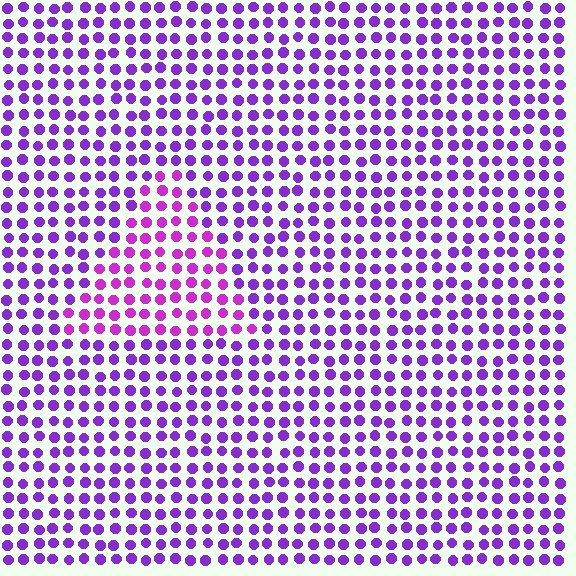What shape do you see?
I see a triangle.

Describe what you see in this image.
The image is filled with small purple elements in a uniform arrangement. A triangle-shaped region is visible where the elements are tinted to a slightly different hue, forming a subtle color boundary.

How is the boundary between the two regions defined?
The boundary is defined purely by a slight shift in hue (about 26 degrees). Spacing, size, and orientation are identical on both sides.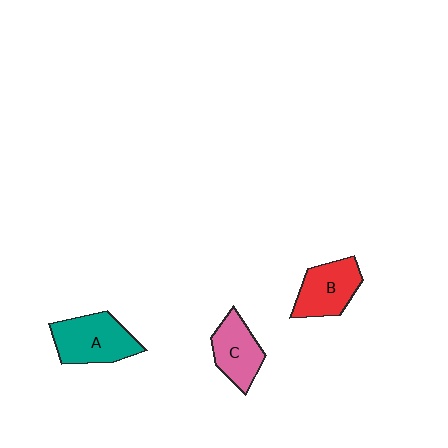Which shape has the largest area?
Shape A (teal).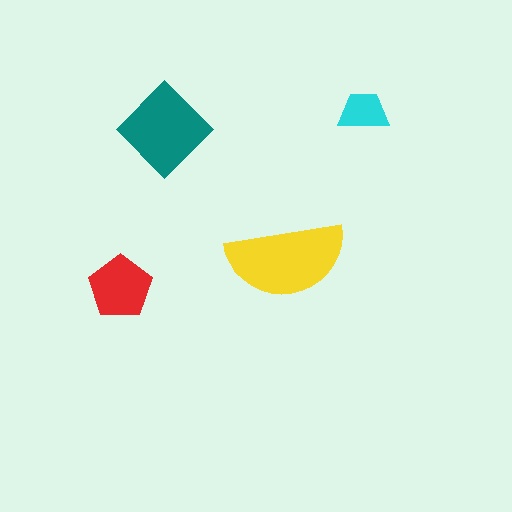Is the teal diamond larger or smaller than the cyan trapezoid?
Larger.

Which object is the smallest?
The cyan trapezoid.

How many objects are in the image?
There are 4 objects in the image.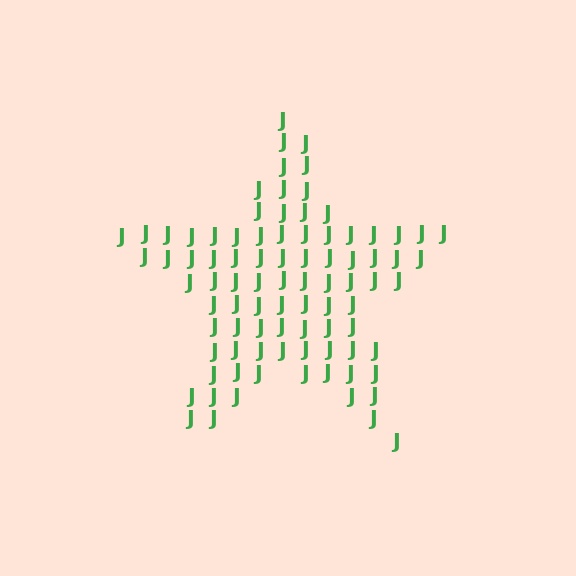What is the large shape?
The large shape is a star.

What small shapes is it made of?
It is made of small letter J's.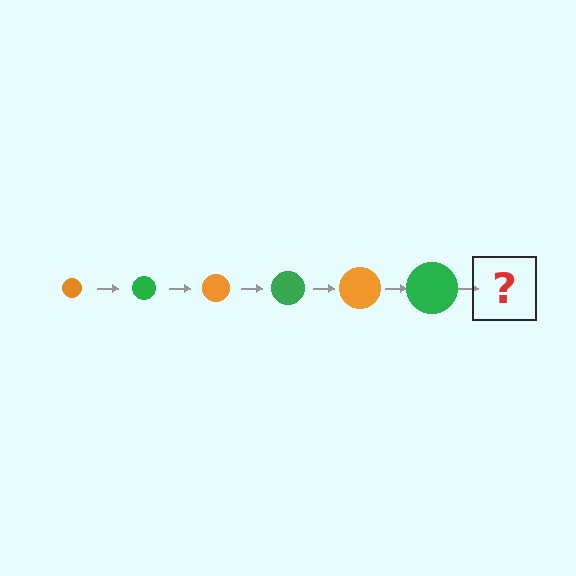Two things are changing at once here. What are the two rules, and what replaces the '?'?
The two rules are that the circle grows larger each step and the color cycles through orange and green. The '?' should be an orange circle, larger than the previous one.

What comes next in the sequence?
The next element should be an orange circle, larger than the previous one.